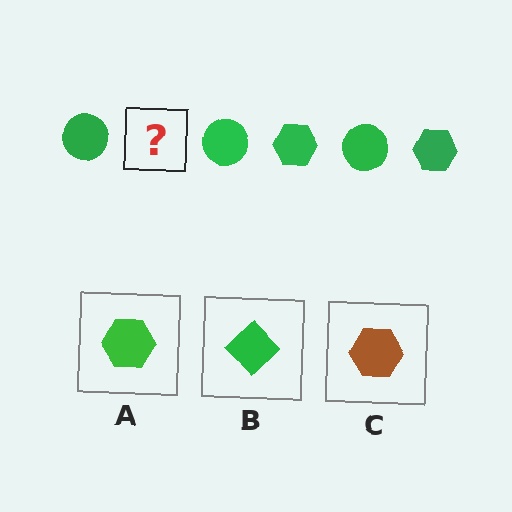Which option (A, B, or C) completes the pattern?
A.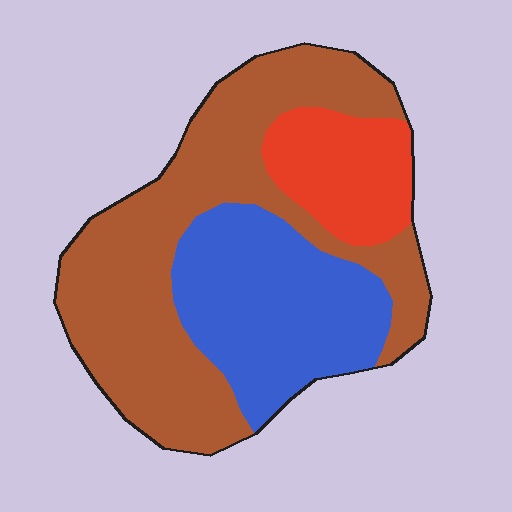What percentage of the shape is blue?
Blue takes up about one third (1/3) of the shape.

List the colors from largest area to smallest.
From largest to smallest: brown, blue, red.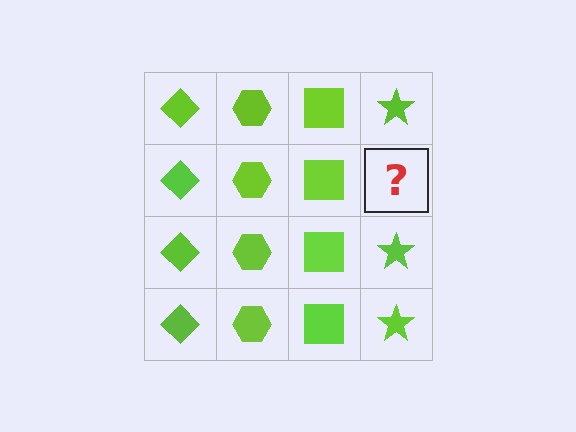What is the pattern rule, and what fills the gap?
The rule is that each column has a consistent shape. The gap should be filled with a lime star.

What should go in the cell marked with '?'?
The missing cell should contain a lime star.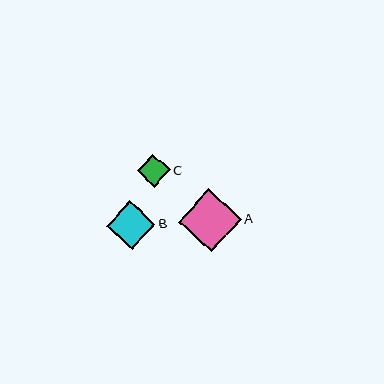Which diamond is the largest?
Diamond A is the largest with a size of approximately 63 pixels.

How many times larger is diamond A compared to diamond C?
Diamond A is approximately 1.9 times the size of diamond C.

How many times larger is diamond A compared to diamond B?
Diamond A is approximately 1.3 times the size of diamond B.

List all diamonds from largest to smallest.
From largest to smallest: A, B, C.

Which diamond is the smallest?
Diamond C is the smallest with a size of approximately 33 pixels.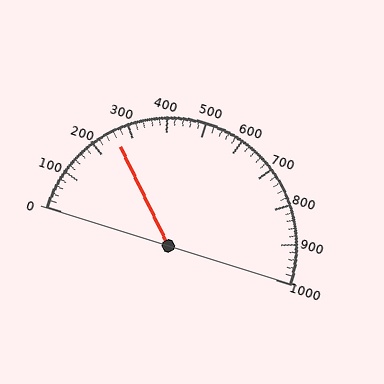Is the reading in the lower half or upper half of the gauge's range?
The reading is in the lower half of the range (0 to 1000).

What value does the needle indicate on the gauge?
The needle indicates approximately 260.